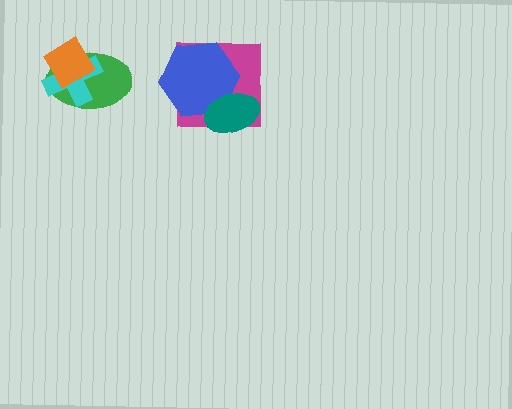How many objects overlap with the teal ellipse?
2 objects overlap with the teal ellipse.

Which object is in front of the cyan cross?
The orange diamond is in front of the cyan cross.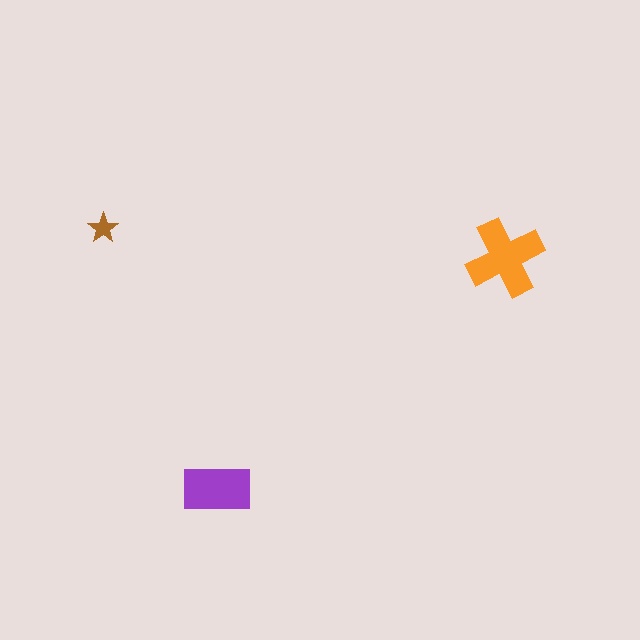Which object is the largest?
The orange cross.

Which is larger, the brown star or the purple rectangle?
The purple rectangle.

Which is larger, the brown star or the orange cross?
The orange cross.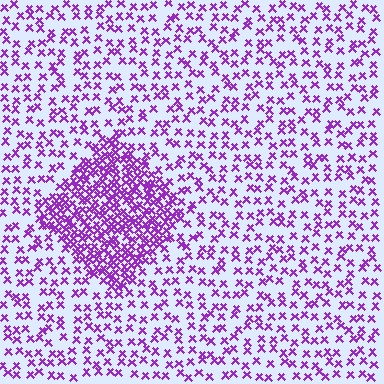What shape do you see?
I see a diamond.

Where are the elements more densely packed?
The elements are more densely packed inside the diamond boundary.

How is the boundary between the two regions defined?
The boundary is defined by a change in element density (approximately 2.6x ratio). All elements are the same color, size, and shape.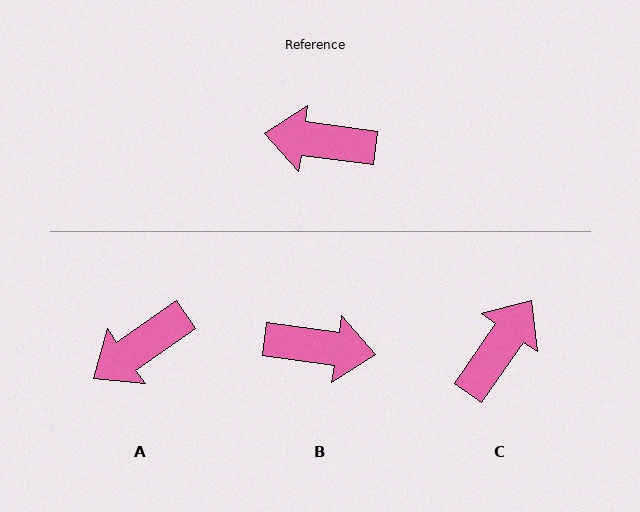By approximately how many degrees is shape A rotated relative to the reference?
Approximately 42 degrees counter-clockwise.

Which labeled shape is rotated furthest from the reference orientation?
B, about 179 degrees away.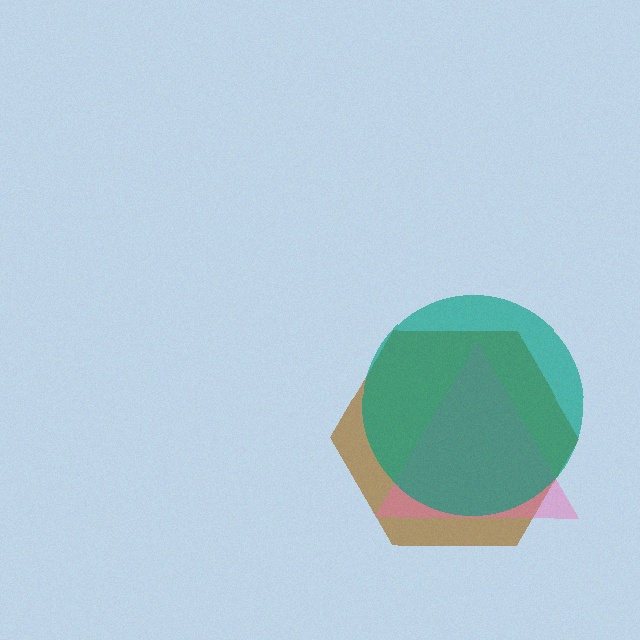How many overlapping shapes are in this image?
There are 3 overlapping shapes in the image.